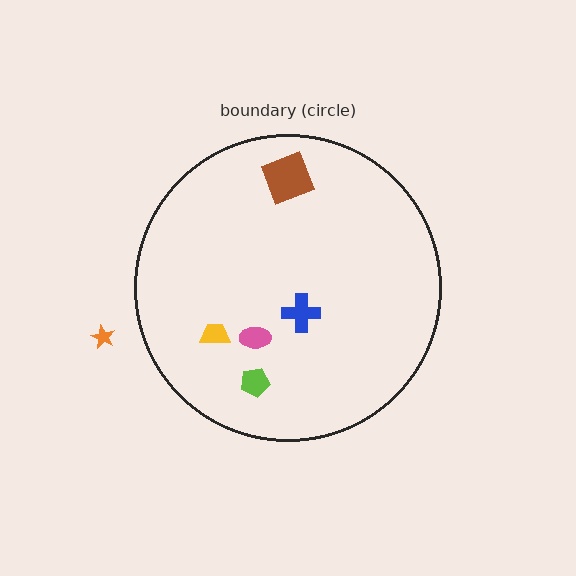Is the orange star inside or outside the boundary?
Outside.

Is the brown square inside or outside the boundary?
Inside.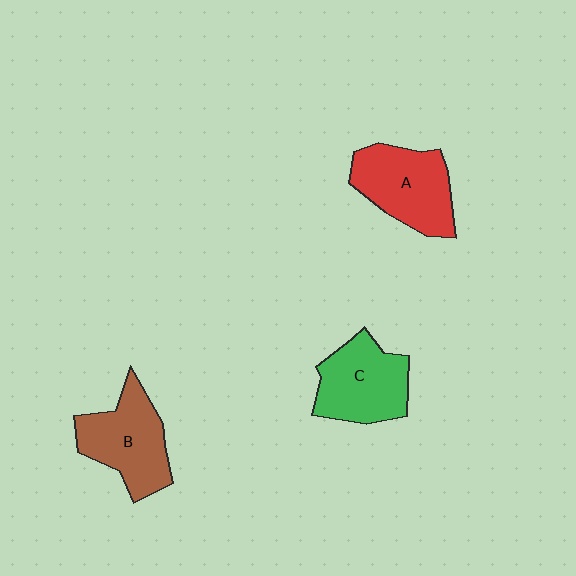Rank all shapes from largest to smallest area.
From largest to smallest: A (red), B (brown), C (green).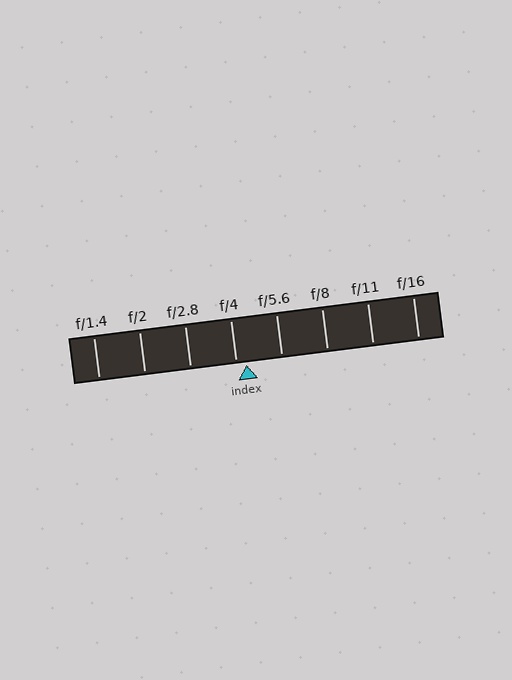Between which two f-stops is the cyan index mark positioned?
The index mark is between f/4 and f/5.6.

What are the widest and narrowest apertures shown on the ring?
The widest aperture shown is f/1.4 and the narrowest is f/16.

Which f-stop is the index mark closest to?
The index mark is closest to f/4.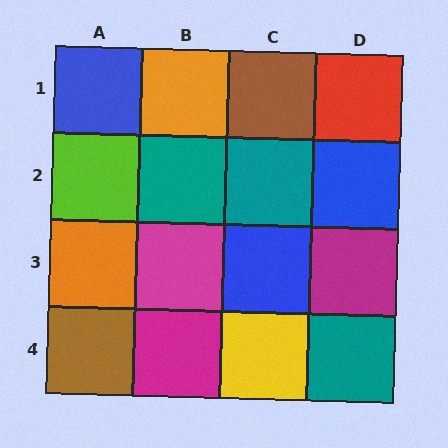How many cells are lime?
1 cell is lime.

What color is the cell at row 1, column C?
Brown.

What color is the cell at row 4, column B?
Magenta.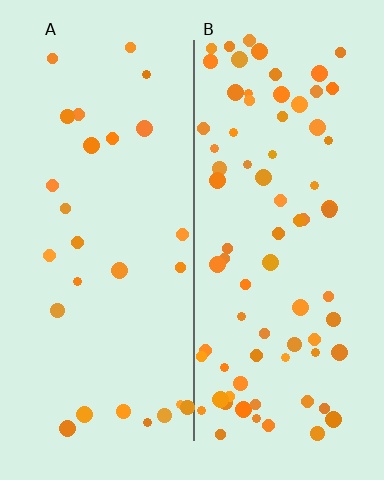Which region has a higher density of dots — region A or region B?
B (the right).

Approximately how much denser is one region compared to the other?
Approximately 2.8× — region B over region A.